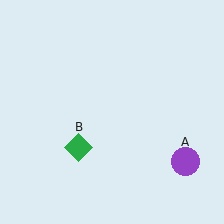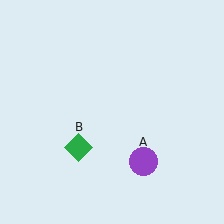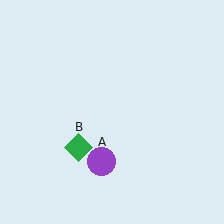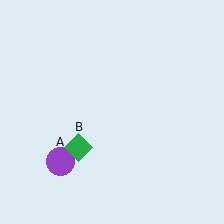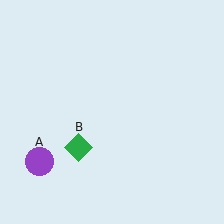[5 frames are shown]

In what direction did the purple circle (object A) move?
The purple circle (object A) moved left.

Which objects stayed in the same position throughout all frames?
Green diamond (object B) remained stationary.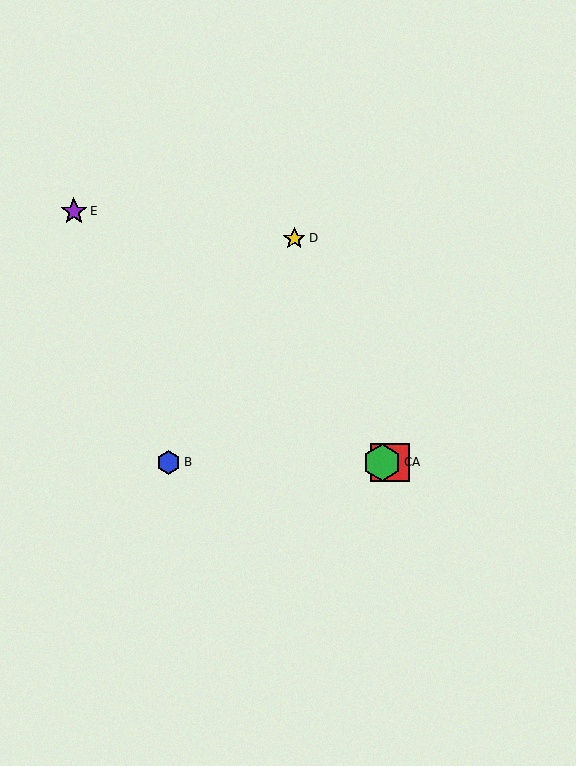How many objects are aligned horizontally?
3 objects (A, B, C) are aligned horizontally.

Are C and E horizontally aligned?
No, C is at y≈462 and E is at y≈211.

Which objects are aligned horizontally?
Objects A, B, C are aligned horizontally.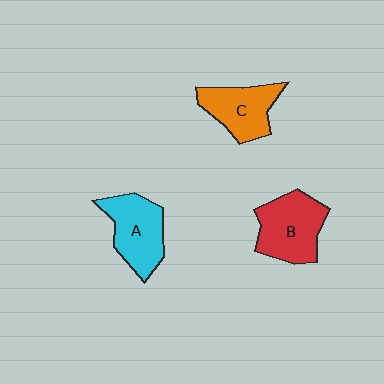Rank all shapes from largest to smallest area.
From largest to smallest: B (red), A (cyan), C (orange).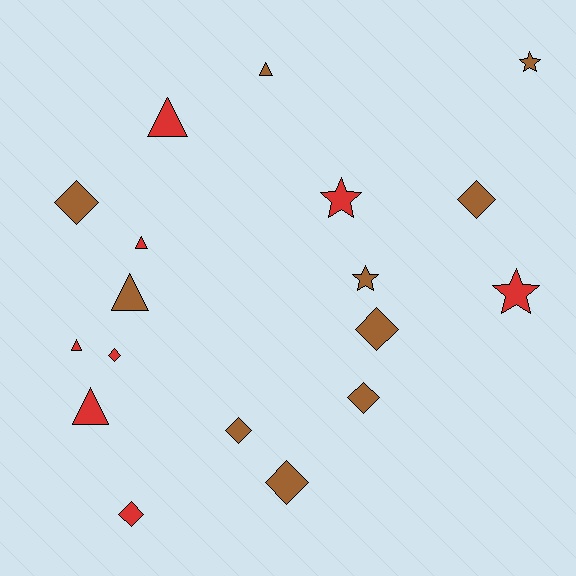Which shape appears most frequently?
Diamond, with 8 objects.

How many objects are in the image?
There are 18 objects.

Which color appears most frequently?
Brown, with 10 objects.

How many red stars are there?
There are 2 red stars.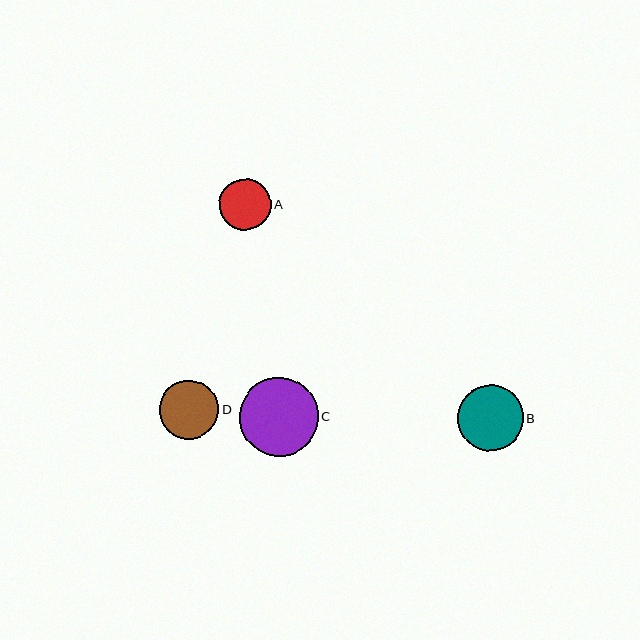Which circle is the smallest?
Circle A is the smallest with a size of approximately 51 pixels.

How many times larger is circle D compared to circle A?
Circle D is approximately 1.1 times the size of circle A.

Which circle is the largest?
Circle C is the largest with a size of approximately 78 pixels.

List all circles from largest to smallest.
From largest to smallest: C, B, D, A.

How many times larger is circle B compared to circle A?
Circle B is approximately 1.3 times the size of circle A.